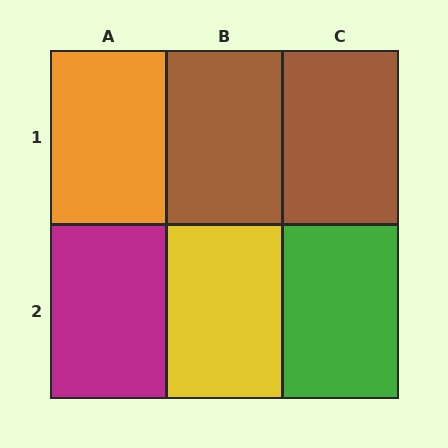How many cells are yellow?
1 cell is yellow.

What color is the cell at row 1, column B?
Brown.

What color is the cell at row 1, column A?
Orange.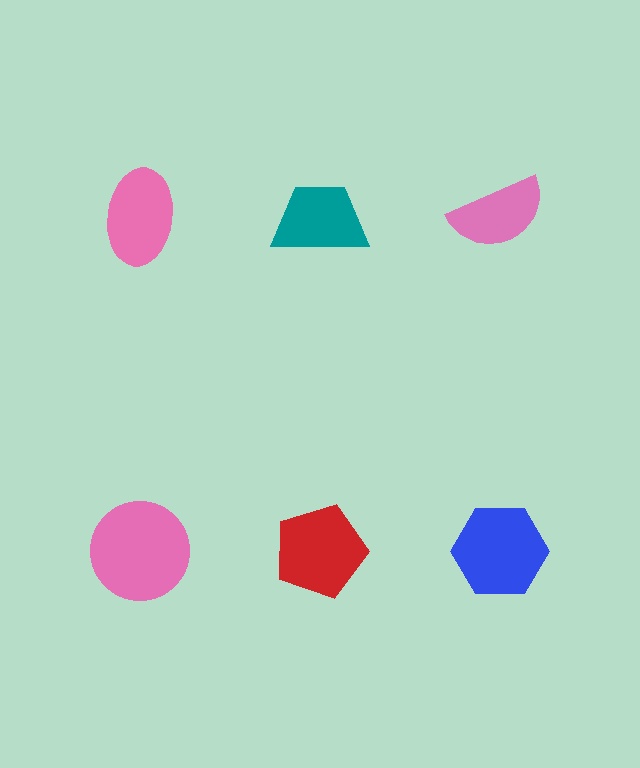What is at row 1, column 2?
A teal trapezoid.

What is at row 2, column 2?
A red pentagon.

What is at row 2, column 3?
A blue hexagon.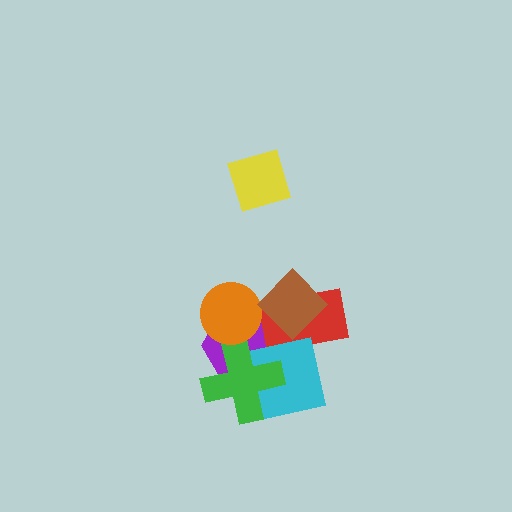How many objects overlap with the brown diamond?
3 objects overlap with the brown diamond.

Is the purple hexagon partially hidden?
Yes, it is partially covered by another shape.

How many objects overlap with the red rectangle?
3 objects overlap with the red rectangle.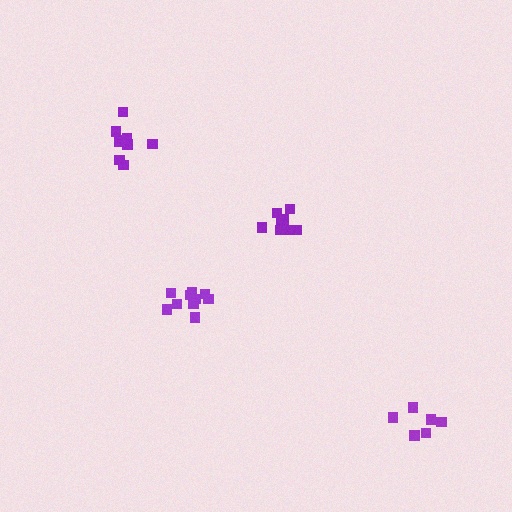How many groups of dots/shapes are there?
There are 4 groups.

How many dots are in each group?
Group 1: 11 dots, Group 2: 10 dots, Group 3: 9 dots, Group 4: 6 dots (36 total).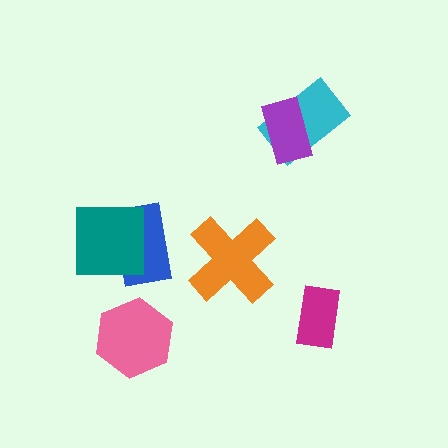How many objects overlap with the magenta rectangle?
0 objects overlap with the magenta rectangle.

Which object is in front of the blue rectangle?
The teal square is in front of the blue rectangle.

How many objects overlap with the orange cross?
0 objects overlap with the orange cross.